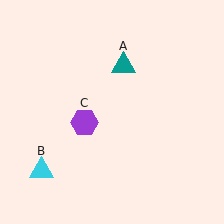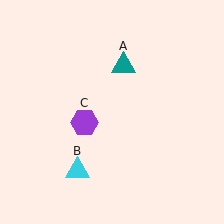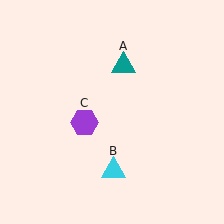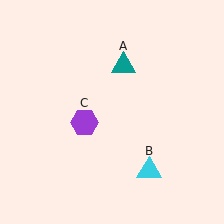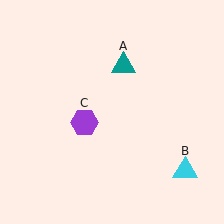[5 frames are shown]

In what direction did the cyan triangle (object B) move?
The cyan triangle (object B) moved right.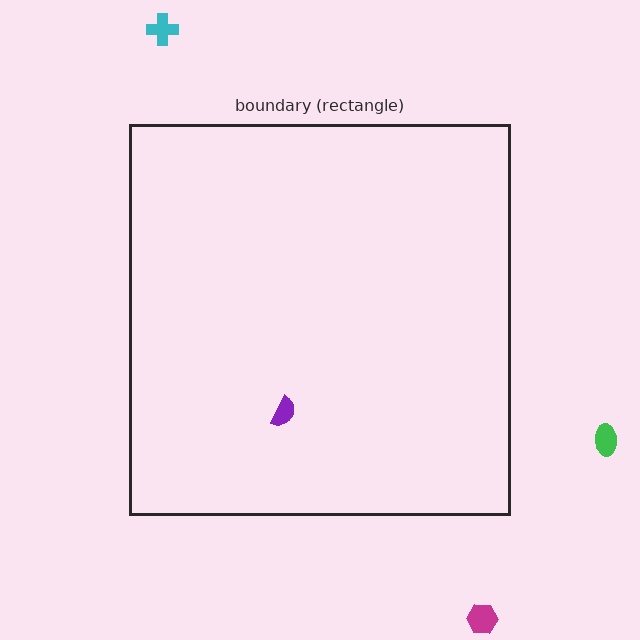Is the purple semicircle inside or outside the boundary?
Inside.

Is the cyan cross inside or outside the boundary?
Outside.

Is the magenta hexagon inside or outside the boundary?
Outside.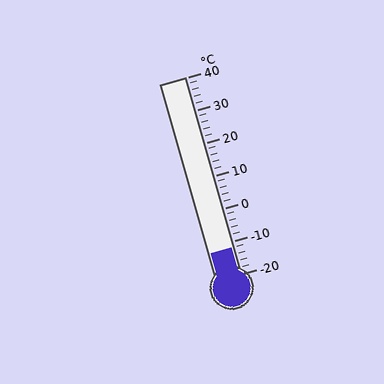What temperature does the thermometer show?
The thermometer shows approximately -12°C.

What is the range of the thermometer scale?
The thermometer scale ranges from -20°C to 40°C.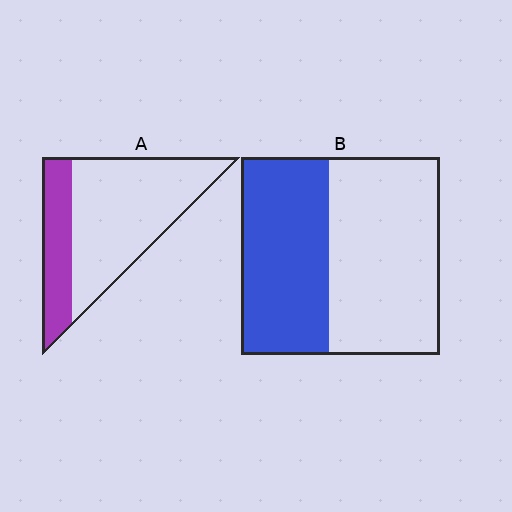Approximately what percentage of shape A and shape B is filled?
A is approximately 30% and B is approximately 45%.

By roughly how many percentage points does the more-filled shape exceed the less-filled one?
By roughly 15 percentage points (B over A).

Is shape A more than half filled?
No.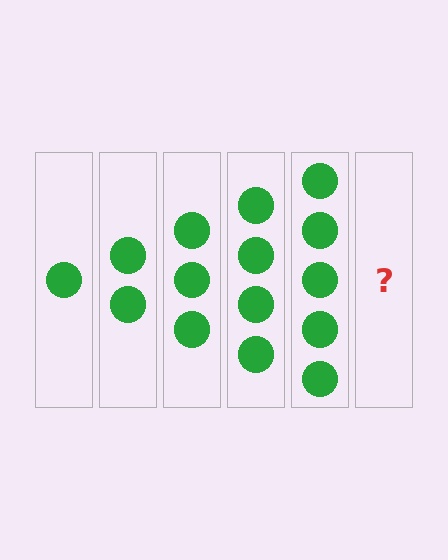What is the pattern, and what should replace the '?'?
The pattern is that each step adds one more circle. The '?' should be 6 circles.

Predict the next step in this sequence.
The next step is 6 circles.